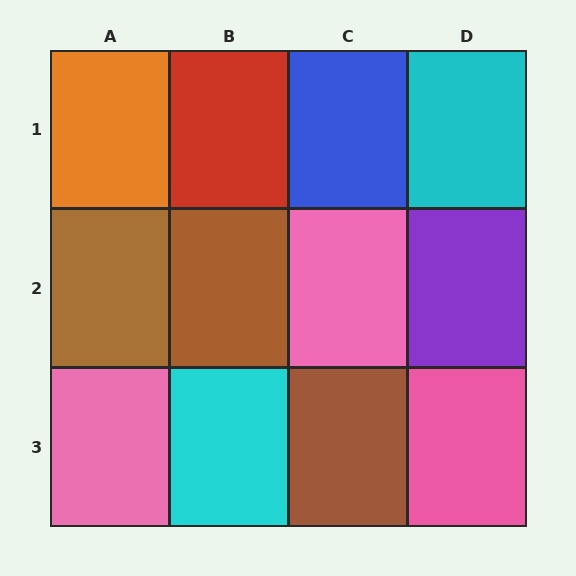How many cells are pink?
3 cells are pink.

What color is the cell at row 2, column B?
Brown.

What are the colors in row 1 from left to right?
Orange, red, blue, cyan.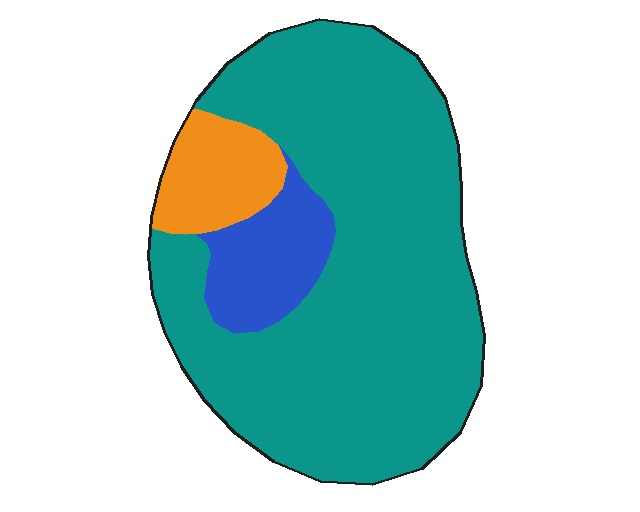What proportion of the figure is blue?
Blue takes up about one eighth (1/8) of the figure.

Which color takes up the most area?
Teal, at roughly 80%.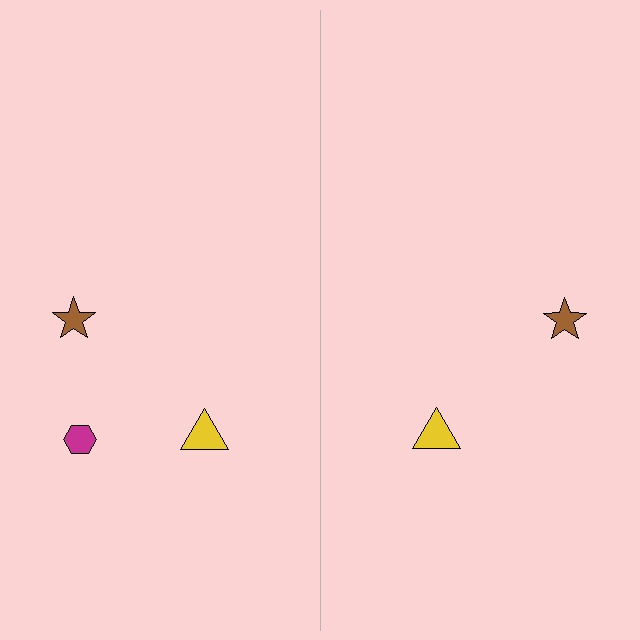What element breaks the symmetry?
A magenta hexagon is missing from the right side.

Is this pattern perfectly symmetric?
No, the pattern is not perfectly symmetric. A magenta hexagon is missing from the right side.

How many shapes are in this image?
There are 5 shapes in this image.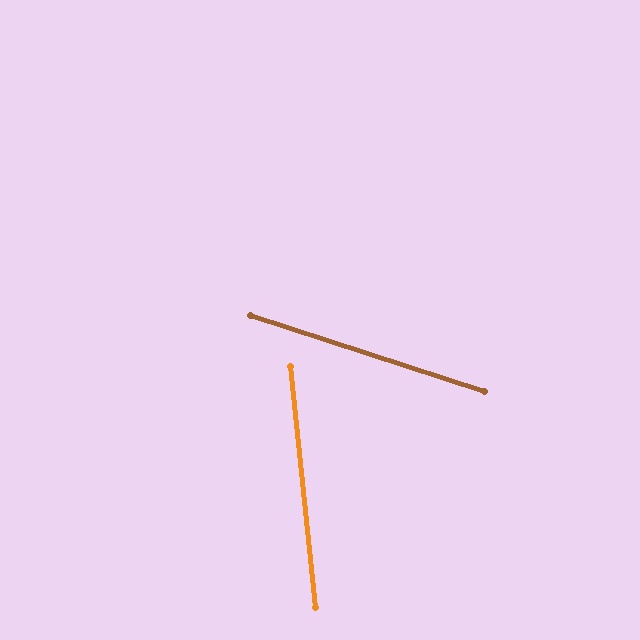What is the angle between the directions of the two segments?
Approximately 66 degrees.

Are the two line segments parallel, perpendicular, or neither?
Neither parallel nor perpendicular — they differ by about 66°.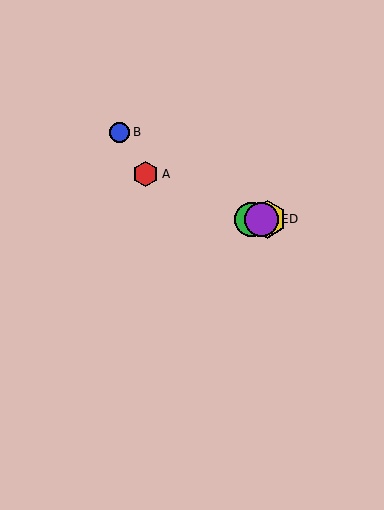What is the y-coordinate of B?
Object B is at y≈132.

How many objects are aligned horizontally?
3 objects (C, D, E) are aligned horizontally.